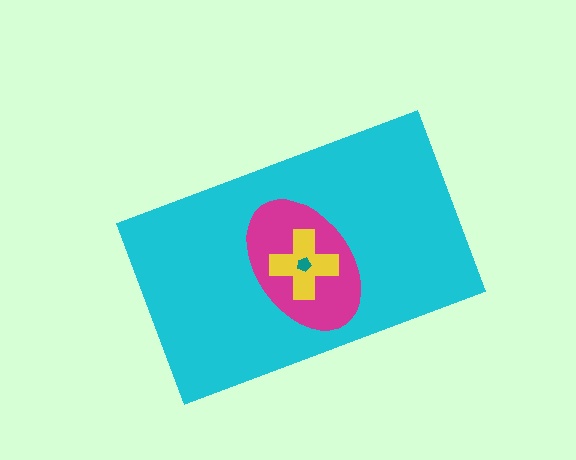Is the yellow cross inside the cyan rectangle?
Yes.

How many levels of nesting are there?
4.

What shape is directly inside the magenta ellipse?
The yellow cross.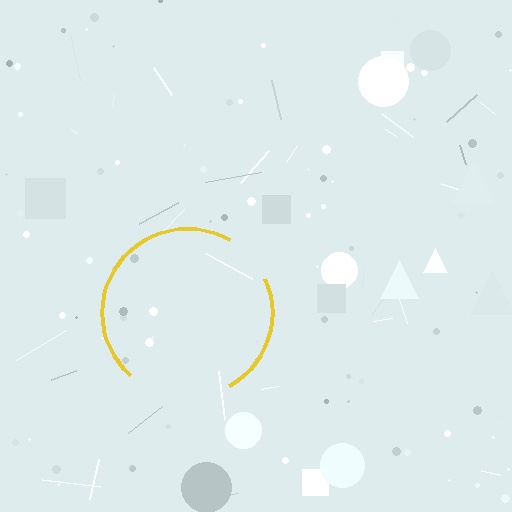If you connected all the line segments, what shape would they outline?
They would outline a circle.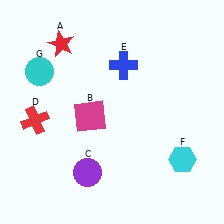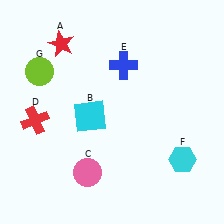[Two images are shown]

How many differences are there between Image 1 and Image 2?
There are 3 differences between the two images.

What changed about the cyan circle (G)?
In Image 1, G is cyan. In Image 2, it changed to lime.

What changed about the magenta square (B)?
In Image 1, B is magenta. In Image 2, it changed to cyan.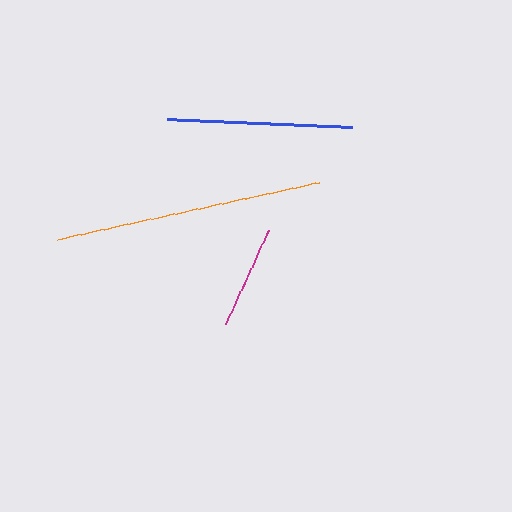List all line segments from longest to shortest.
From longest to shortest: orange, blue, magenta.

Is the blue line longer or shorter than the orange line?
The orange line is longer than the blue line.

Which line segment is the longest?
The orange line is the longest at approximately 267 pixels.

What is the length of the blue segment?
The blue segment is approximately 185 pixels long.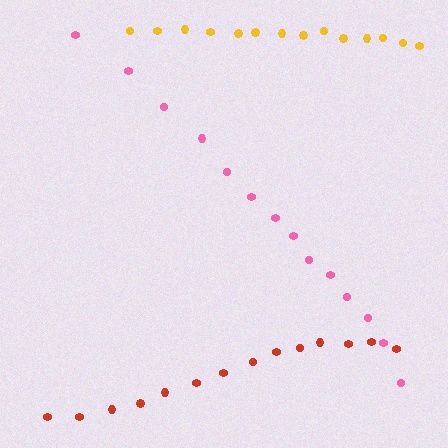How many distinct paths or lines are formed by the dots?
There are 3 distinct paths.